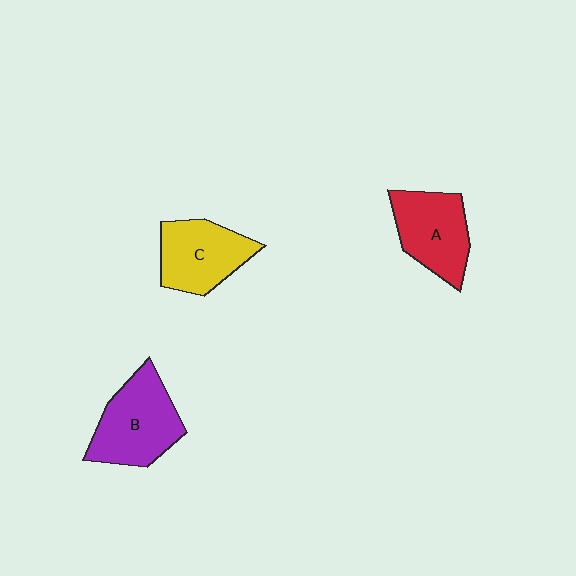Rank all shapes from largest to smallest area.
From largest to smallest: B (purple), C (yellow), A (red).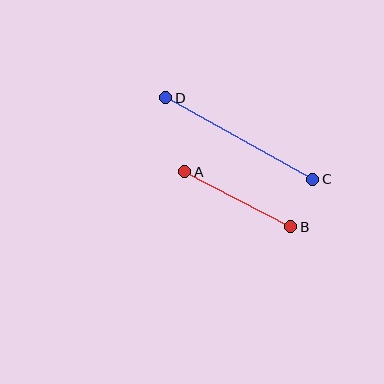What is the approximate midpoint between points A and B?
The midpoint is at approximately (238, 199) pixels.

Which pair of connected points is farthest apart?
Points C and D are farthest apart.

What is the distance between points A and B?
The distance is approximately 119 pixels.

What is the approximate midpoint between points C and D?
The midpoint is at approximately (239, 138) pixels.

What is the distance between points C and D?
The distance is approximately 168 pixels.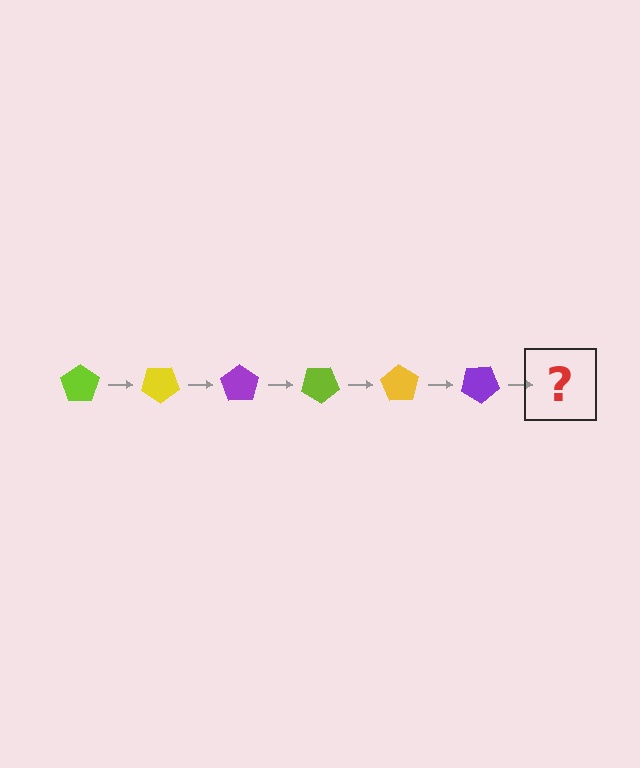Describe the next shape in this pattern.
It should be a lime pentagon, rotated 210 degrees from the start.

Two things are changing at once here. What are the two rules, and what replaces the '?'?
The two rules are that it rotates 35 degrees each step and the color cycles through lime, yellow, and purple. The '?' should be a lime pentagon, rotated 210 degrees from the start.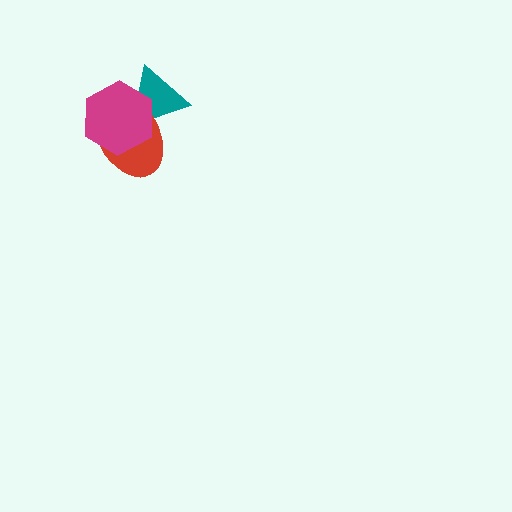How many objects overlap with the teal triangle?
2 objects overlap with the teal triangle.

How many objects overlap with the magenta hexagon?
2 objects overlap with the magenta hexagon.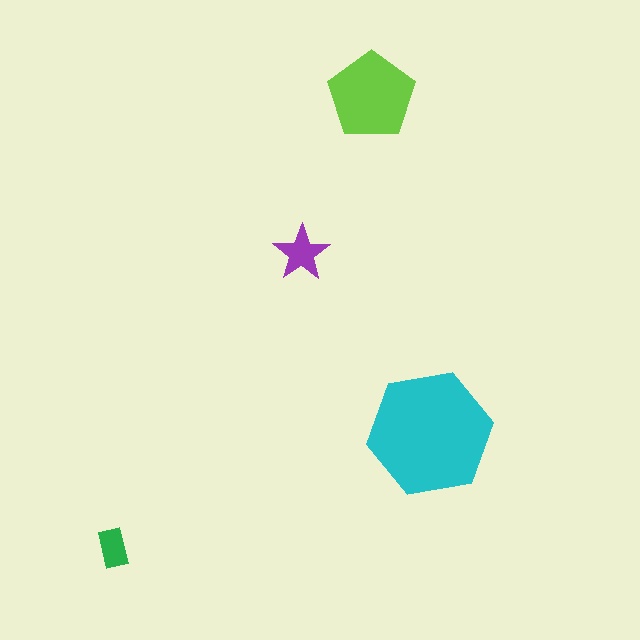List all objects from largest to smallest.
The cyan hexagon, the lime pentagon, the purple star, the green rectangle.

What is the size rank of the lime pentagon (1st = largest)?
2nd.